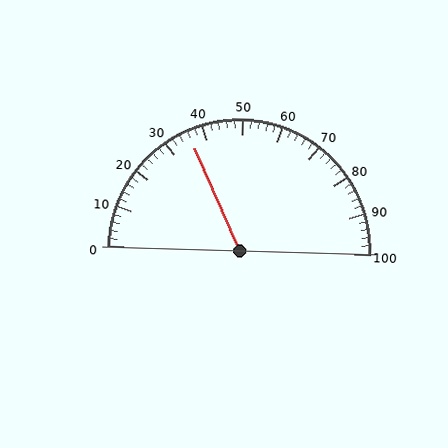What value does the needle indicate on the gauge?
The needle indicates approximately 36.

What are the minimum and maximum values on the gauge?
The gauge ranges from 0 to 100.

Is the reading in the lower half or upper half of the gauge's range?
The reading is in the lower half of the range (0 to 100).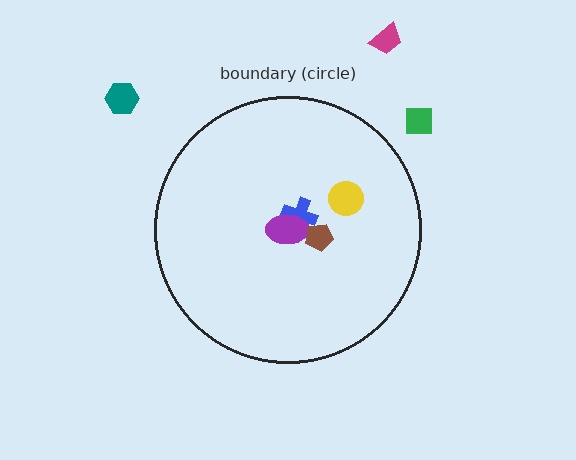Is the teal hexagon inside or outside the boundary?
Outside.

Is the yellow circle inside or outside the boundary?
Inside.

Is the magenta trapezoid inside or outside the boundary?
Outside.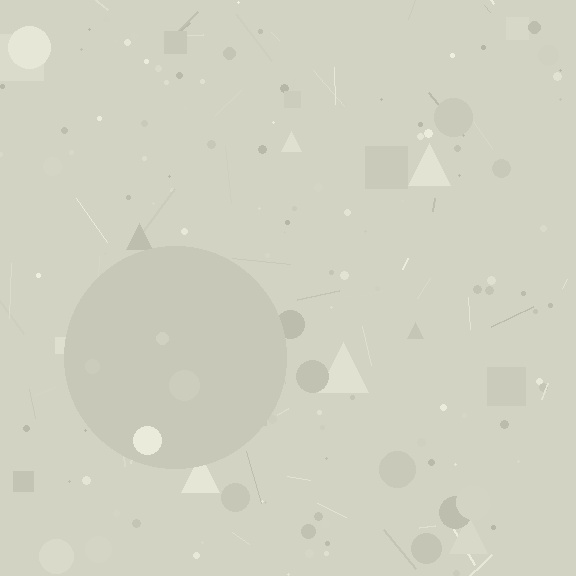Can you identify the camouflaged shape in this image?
The camouflaged shape is a circle.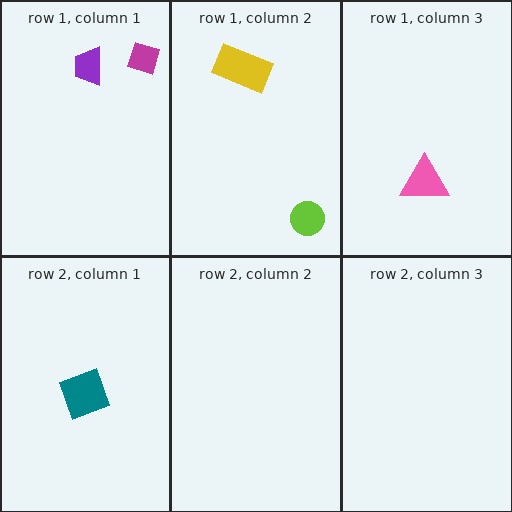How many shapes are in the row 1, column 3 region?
1.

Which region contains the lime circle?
The row 1, column 2 region.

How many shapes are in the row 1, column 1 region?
2.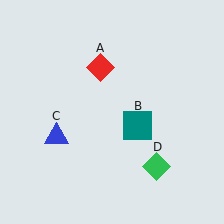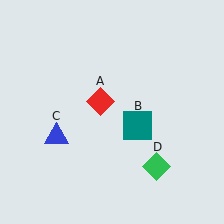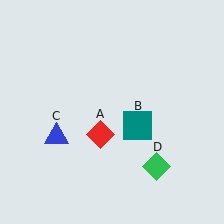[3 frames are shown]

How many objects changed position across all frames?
1 object changed position: red diamond (object A).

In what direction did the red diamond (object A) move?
The red diamond (object A) moved down.